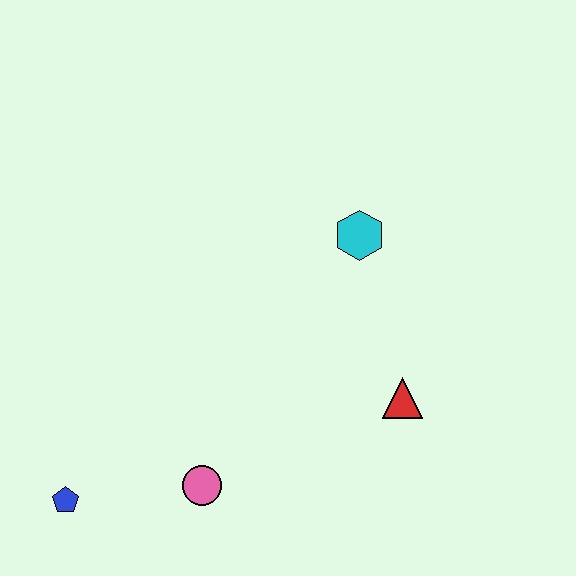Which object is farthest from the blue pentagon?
The cyan hexagon is farthest from the blue pentagon.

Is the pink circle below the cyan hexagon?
Yes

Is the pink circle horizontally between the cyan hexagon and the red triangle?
No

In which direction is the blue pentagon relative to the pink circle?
The blue pentagon is to the left of the pink circle.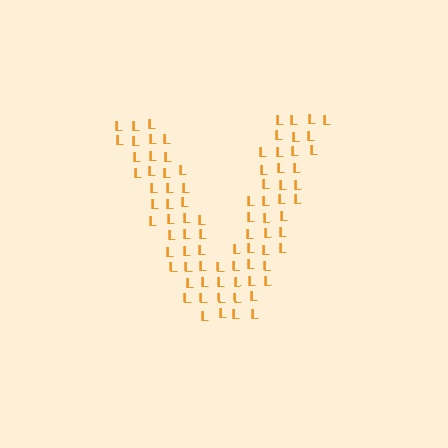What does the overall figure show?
The overall figure shows the letter V.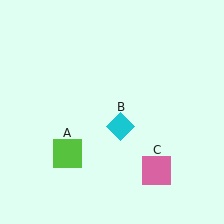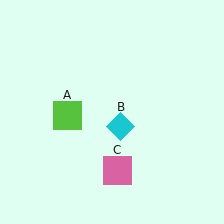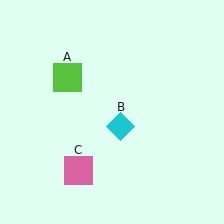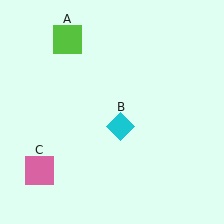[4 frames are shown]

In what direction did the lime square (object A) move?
The lime square (object A) moved up.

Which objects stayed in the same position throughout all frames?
Cyan diamond (object B) remained stationary.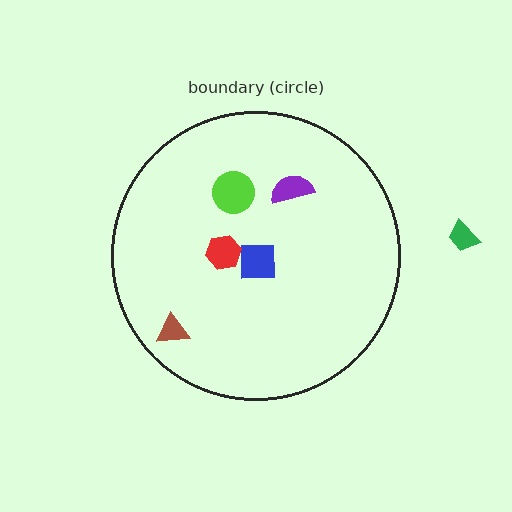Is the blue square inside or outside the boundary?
Inside.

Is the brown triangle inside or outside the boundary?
Inside.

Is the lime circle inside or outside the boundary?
Inside.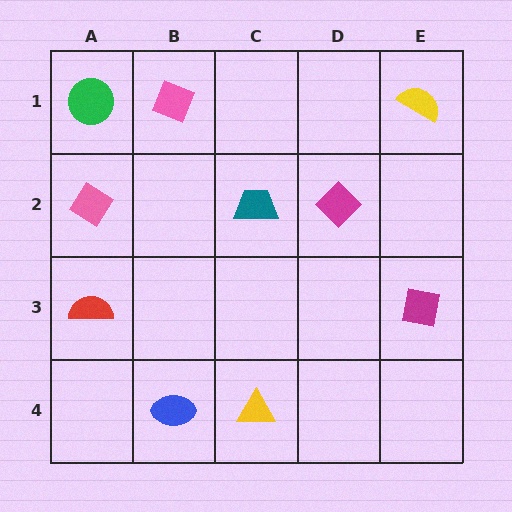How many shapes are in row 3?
2 shapes.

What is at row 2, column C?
A teal trapezoid.